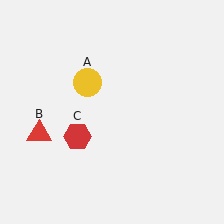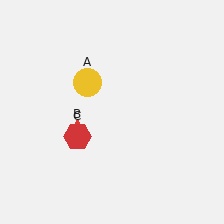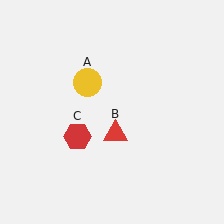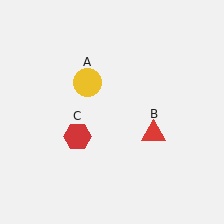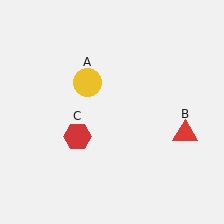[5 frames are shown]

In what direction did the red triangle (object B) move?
The red triangle (object B) moved right.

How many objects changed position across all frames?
1 object changed position: red triangle (object B).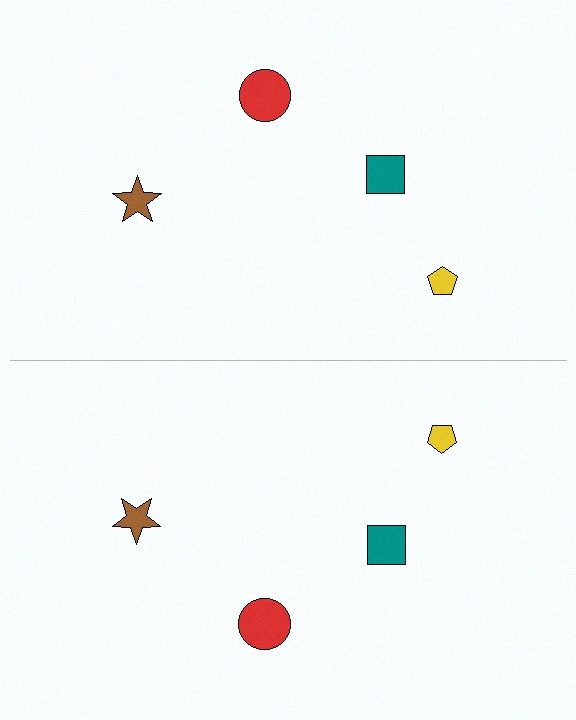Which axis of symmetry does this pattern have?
The pattern has a horizontal axis of symmetry running through the center of the image.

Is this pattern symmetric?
Yes, this pattern has bilateral (reflection) symmetry.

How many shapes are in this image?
There are 8 shapes in this image.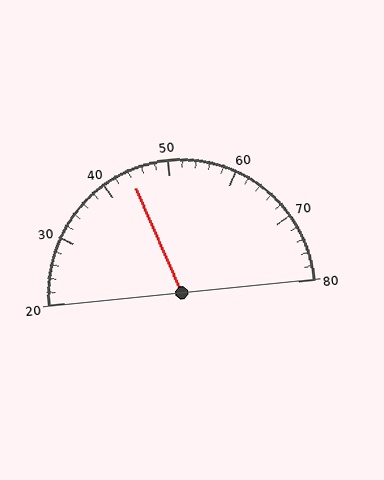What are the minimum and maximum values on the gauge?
The gauge ranges from 20 to 80.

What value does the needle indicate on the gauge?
The needle indicates approximately 44.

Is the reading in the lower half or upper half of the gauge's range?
The reading is in the lower half of the range (20 to 80).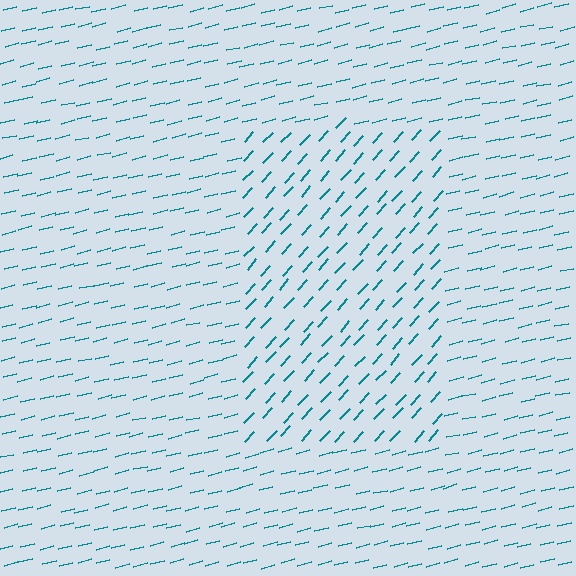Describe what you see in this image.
The image is filled with small teal line segments. A rectangle region in the image has lines oriented differently from the surrounding lines, creating a visible texture boundary.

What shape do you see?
I see a rectangle.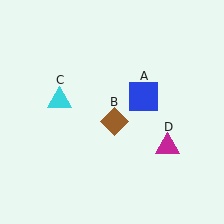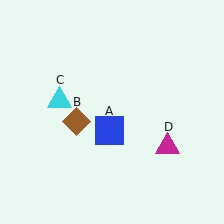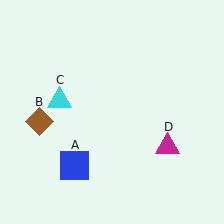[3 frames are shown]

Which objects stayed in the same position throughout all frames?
Cyan triangle (object C) and magenta triangle (object D) remained stationary.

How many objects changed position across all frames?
2 objects changed position: blue square (object A), brown diamond (object B).